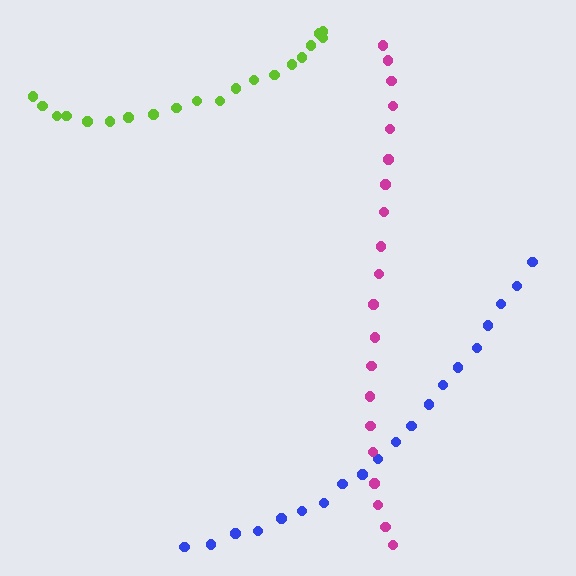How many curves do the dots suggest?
There are 3 distinct paths.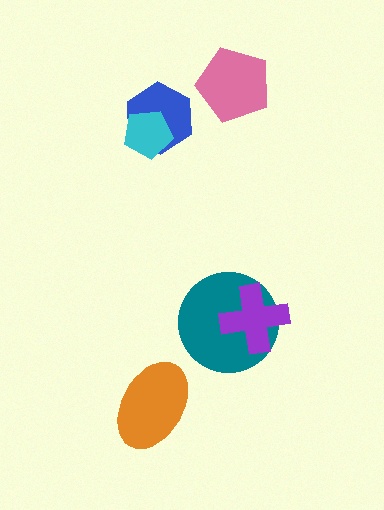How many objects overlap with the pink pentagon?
0 objects overlap with the pink pentagon.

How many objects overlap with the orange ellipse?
0 objects overlap with the orange ellipse.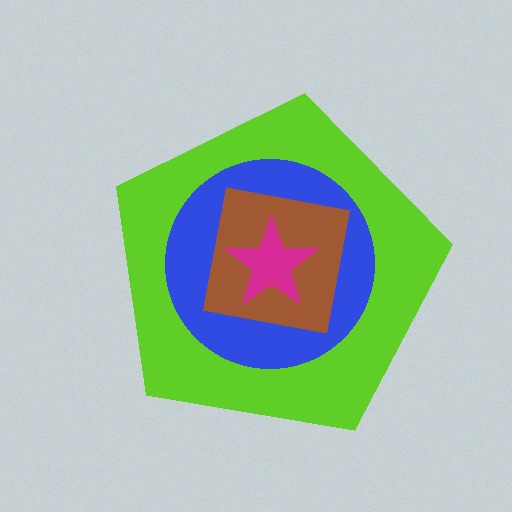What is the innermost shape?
The magenta star.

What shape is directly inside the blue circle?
The brown square.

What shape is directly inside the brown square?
The magenta star.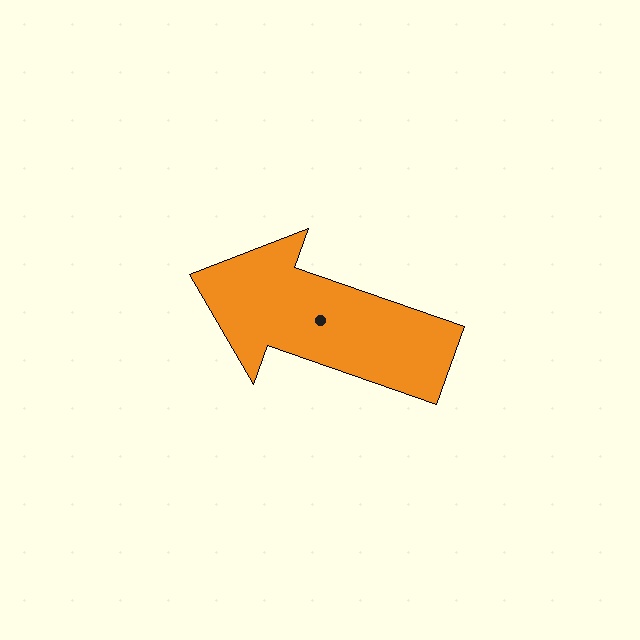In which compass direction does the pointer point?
West.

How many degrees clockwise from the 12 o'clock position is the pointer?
Approximately 289 degrees.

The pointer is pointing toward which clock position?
Roughly 10 o'clock.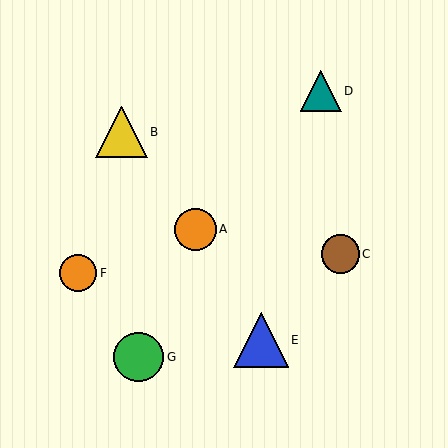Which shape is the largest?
The blue triangle (labeled E) is the largest.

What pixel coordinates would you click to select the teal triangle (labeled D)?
Click at (321, 91) to select the teal triangle D.